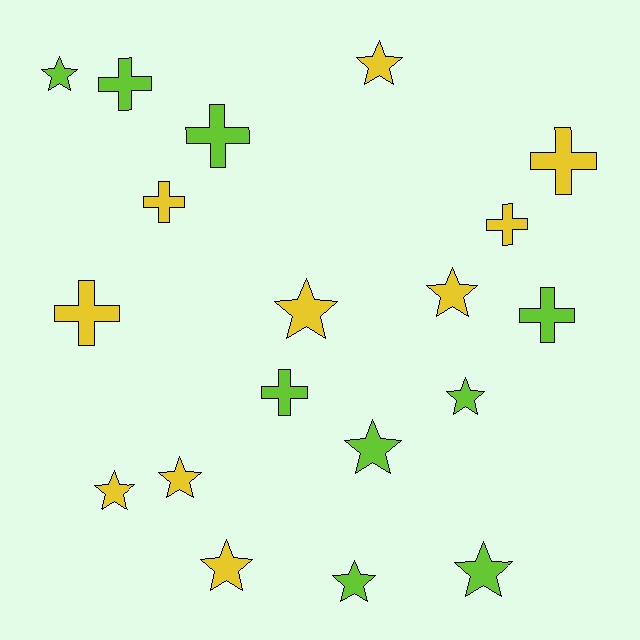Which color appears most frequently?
Yellow, with 10 objects.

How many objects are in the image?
There are 19 objects.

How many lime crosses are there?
There are 4 lime crosses.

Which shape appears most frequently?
Star, with 11 objects.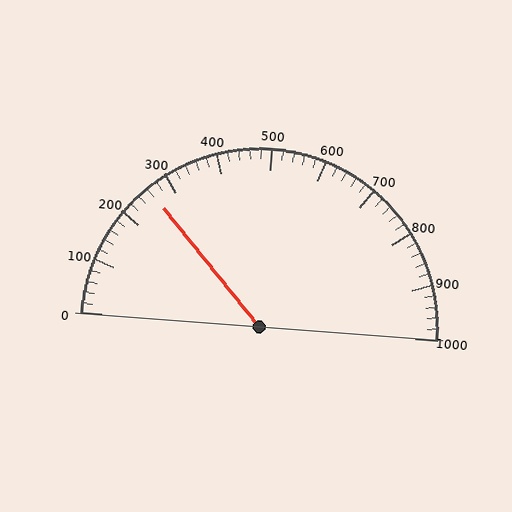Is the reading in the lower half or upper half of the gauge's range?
The reading is in the lower half of the range (0 to 1000).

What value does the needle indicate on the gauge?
The needle indicates approximately 260.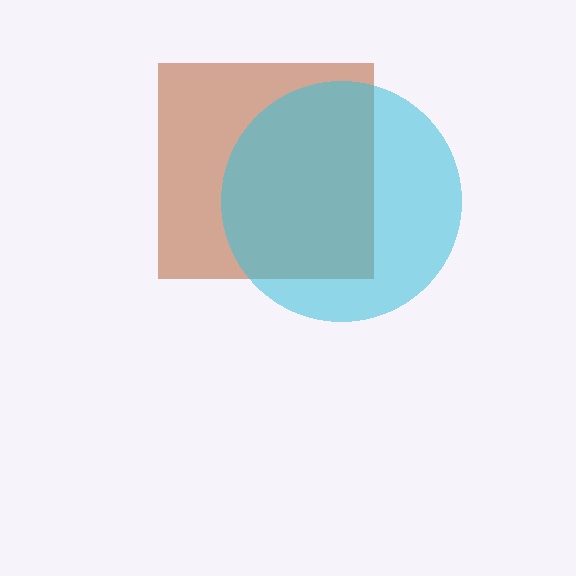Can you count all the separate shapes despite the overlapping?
Yes, there are 2 separate shapes.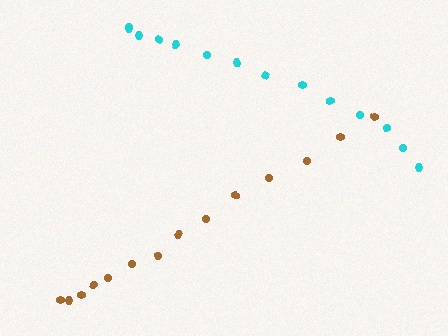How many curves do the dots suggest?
There are 2 distinct paths.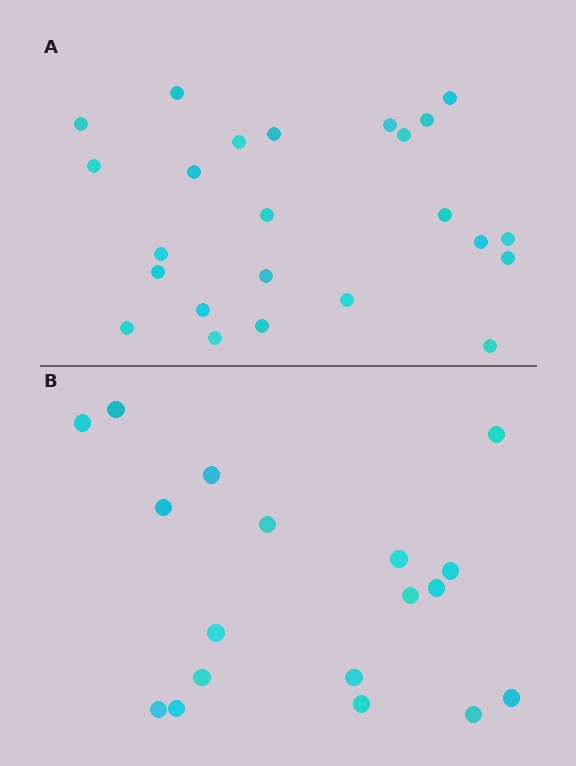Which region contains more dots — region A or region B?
Region A (the top region) has more dots.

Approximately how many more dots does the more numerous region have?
Region A has about 6 more dots than region B.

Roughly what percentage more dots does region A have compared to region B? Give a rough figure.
About 35% more.